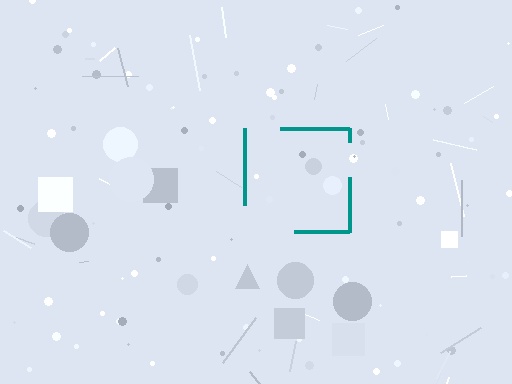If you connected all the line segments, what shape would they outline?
They would outline a square.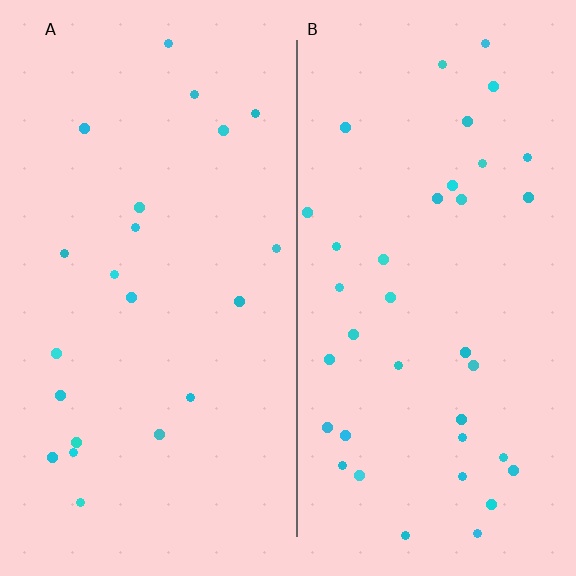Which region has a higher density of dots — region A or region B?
B (the right).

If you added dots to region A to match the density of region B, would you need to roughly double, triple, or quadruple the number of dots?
Approximately double.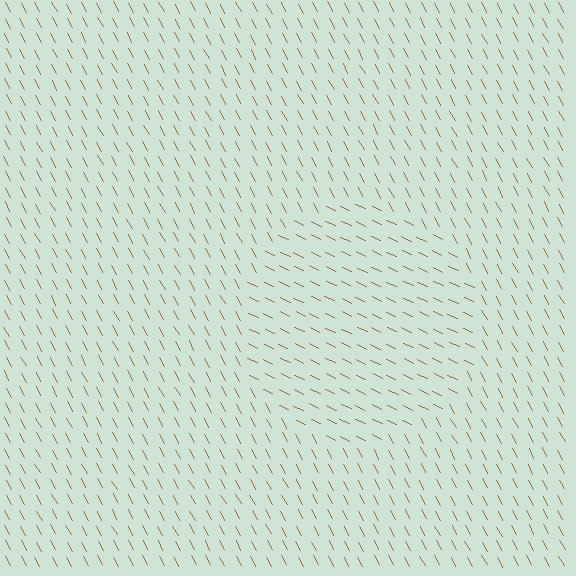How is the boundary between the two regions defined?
The boundary is defined purely by a change in line orientation (approximately 36 degrees difference). All lines are the same color and thickness.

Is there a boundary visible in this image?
Yes, there is a texture boundary formed by a change in line orientation.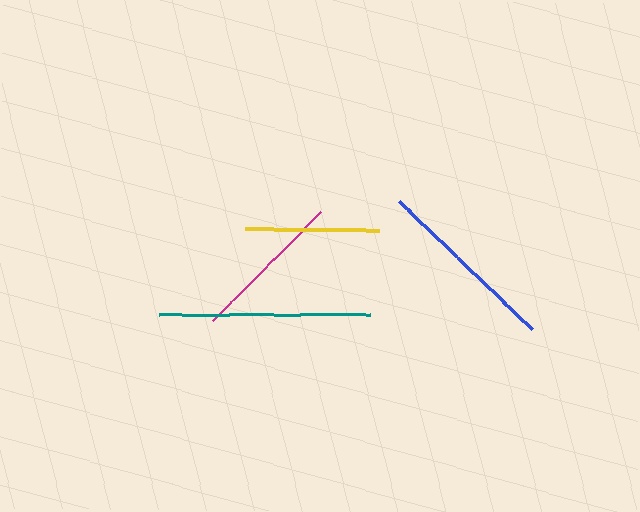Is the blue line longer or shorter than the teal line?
The teal line is longer than the blue line.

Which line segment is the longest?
The teal line is the longest at approximately 212 pixels.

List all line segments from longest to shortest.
From longest to shortest: teal, blue, magenta, yellow.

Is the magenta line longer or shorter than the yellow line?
The magenta line is longer than the yellow line.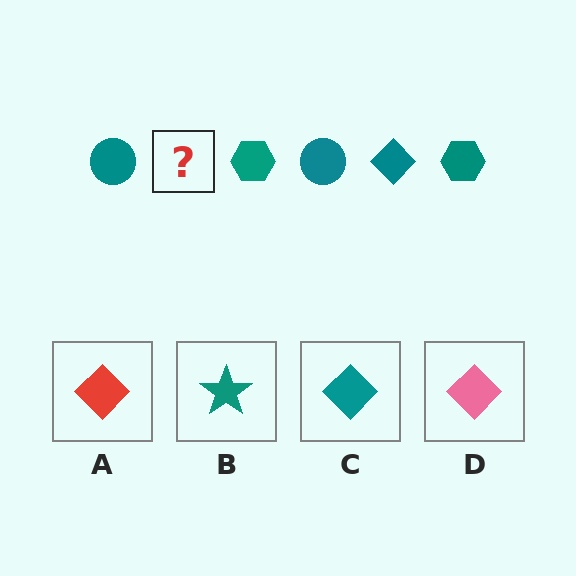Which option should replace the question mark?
Option C.